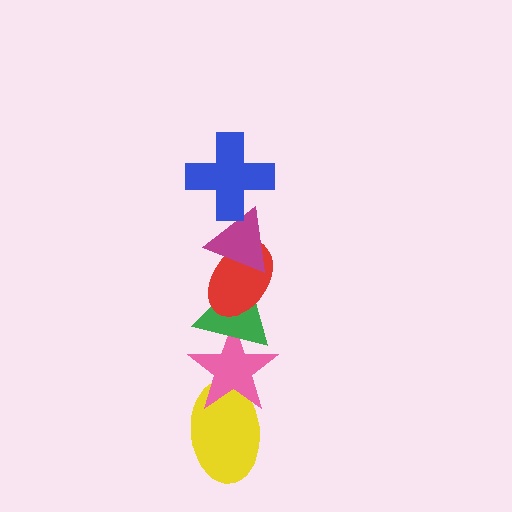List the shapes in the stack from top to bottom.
From top to bottom: the blue cross, the magenta triangle, the red ellipse, the green triangle, the pink star, the yellow ellipse.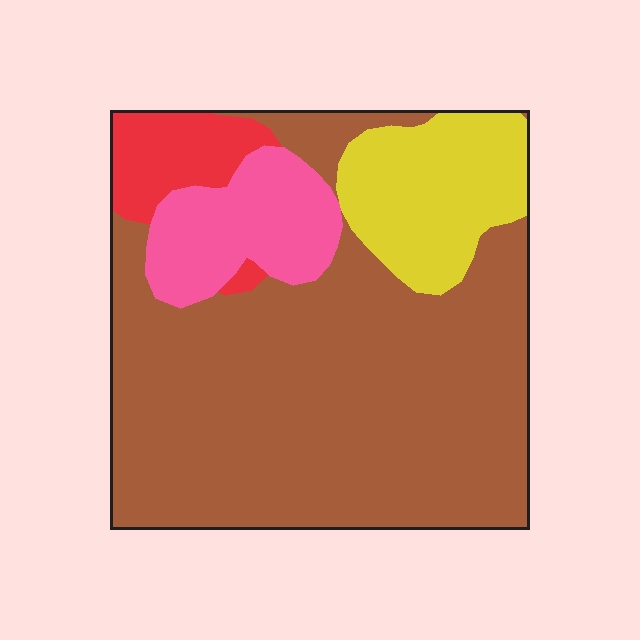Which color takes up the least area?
Red, at roughly 10%.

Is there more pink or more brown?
Brown.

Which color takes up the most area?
Brown, at roughly 65%.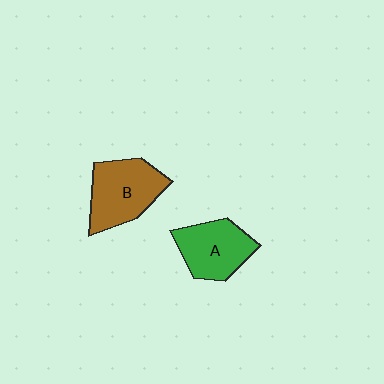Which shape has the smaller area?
Shape A (green).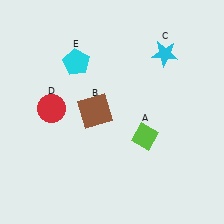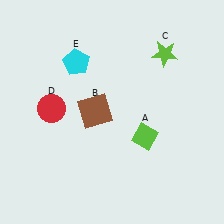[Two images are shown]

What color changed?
The star (C) changed from cyan in Image 1 to lime in Image 2.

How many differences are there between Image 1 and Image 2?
There is 1 difference between the two images.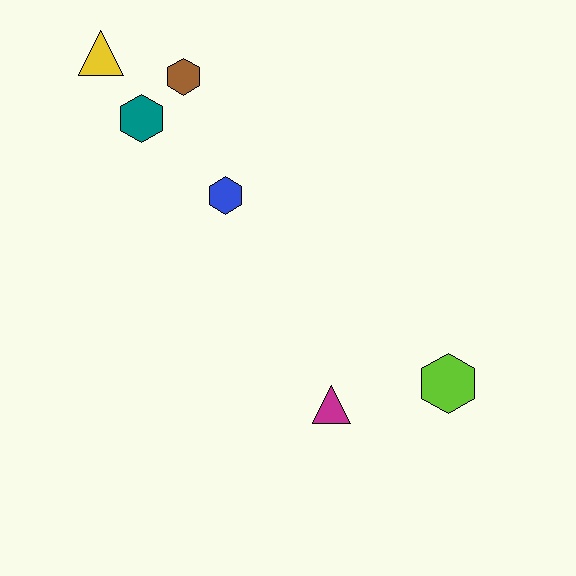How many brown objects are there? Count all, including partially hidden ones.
There is 1 brown object.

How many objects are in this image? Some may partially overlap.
There are 6 objects.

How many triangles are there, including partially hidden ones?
There are 2 triangles.